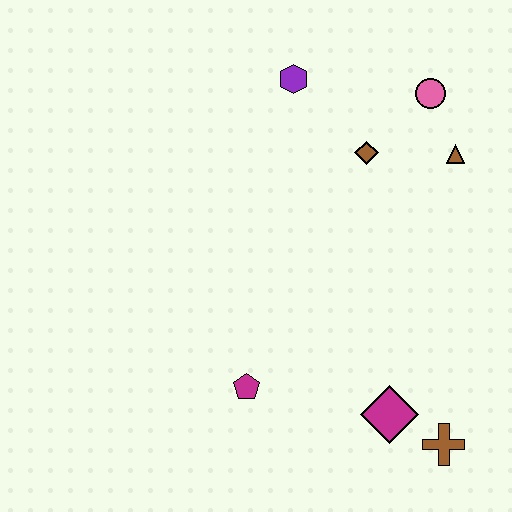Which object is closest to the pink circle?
The brown triangle is closest to the pink circle.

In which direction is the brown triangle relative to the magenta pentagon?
The brown triangle is above the magenta pentagon.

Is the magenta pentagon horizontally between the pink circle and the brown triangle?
No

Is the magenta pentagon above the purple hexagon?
No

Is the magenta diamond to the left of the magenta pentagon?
No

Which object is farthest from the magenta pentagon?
The pink circle is farthest from the magenta pentagon.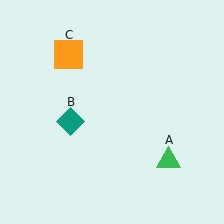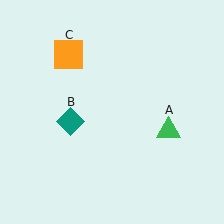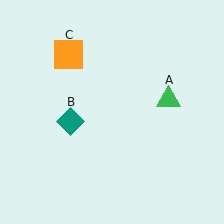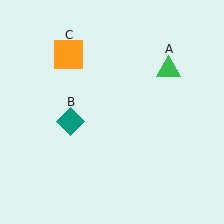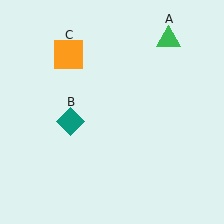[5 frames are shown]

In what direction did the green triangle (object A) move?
The green triangle (object A) moved up.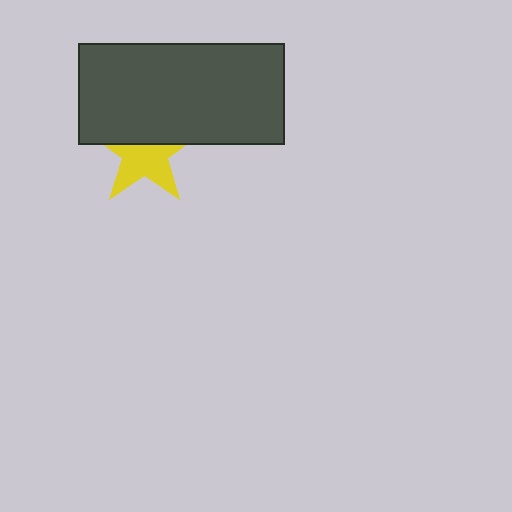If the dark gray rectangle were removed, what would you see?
You would see the complete yellow star.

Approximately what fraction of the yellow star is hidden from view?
Roughly 43% of the yellow star is hidden behind the dark gray rectangle.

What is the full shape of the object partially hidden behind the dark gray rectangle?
The partially hidden object is a yellow star.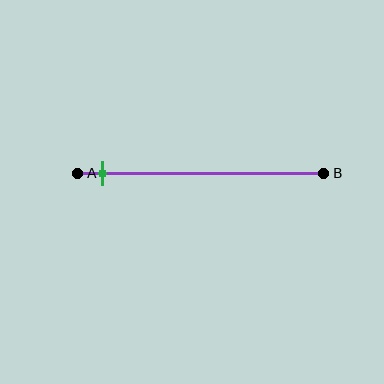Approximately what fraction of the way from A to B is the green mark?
The green mark is approximately 10% of the way from A to B.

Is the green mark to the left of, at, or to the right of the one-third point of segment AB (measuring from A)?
The green mark is to the left of the one-third point of segment AB.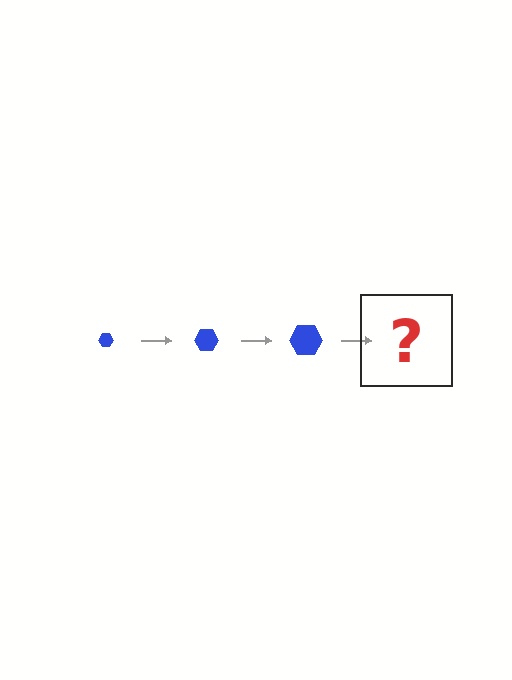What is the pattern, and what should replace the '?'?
The pattern is that the hexagon gets progressively larger each step. The '?' should be a blue hexagon, larger than the previous one.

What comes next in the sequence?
The next element should be a blue hexagon, larger than the previous one.